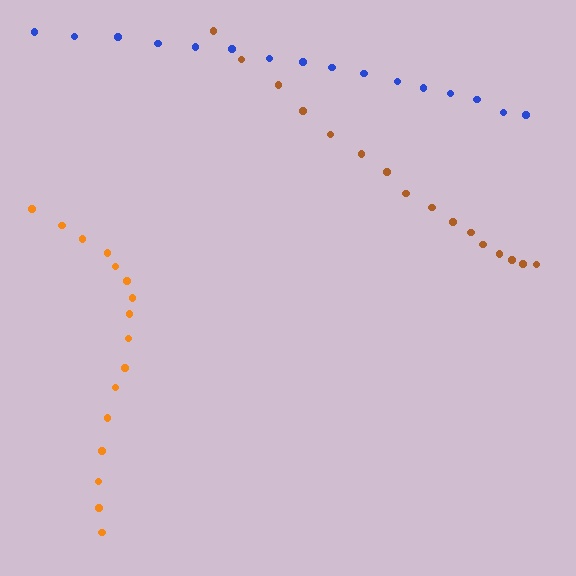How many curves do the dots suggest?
There are 3 distinct paths.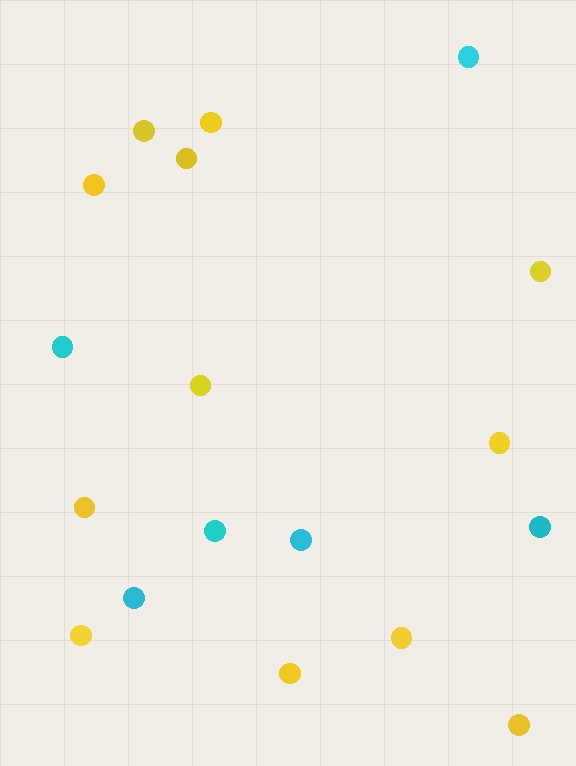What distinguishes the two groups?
There are 2 groups: one group of yellow circles (12) and one group of cyan circles (6).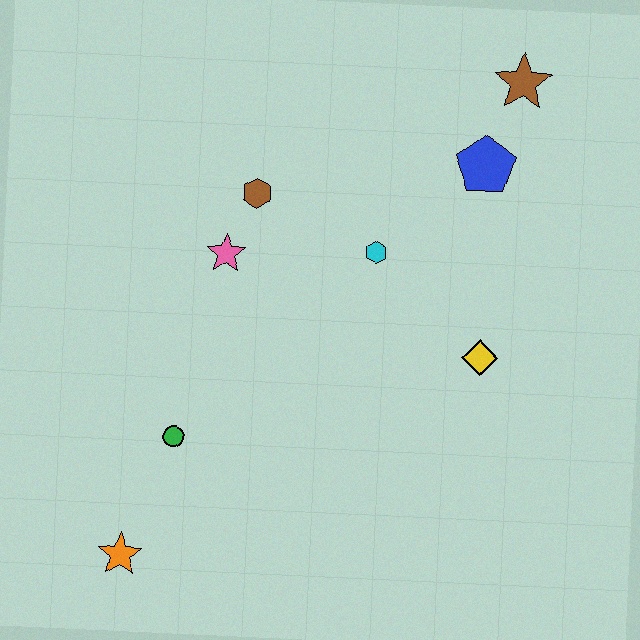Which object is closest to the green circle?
The orange star is closest to the green circle.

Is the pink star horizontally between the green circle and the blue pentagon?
Yes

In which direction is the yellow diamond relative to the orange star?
The yellow diamond is to the right of the orange star.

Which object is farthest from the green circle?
The brown star is farthest from the green circle.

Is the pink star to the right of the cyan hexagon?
No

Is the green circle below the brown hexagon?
Yes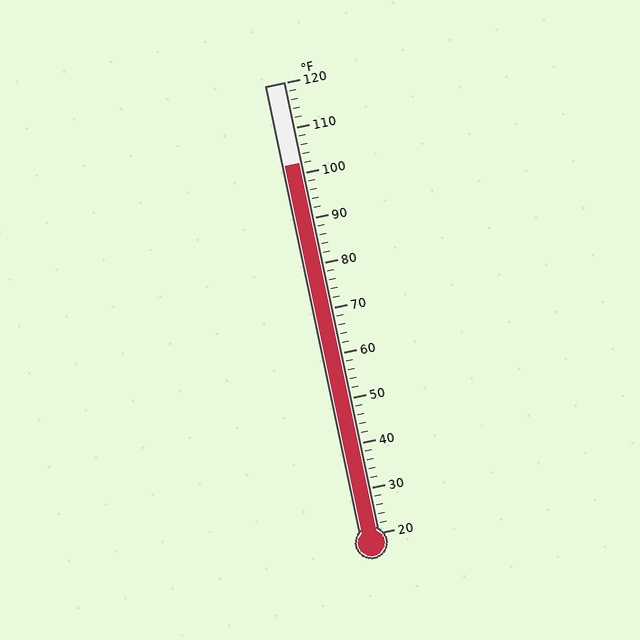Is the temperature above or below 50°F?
The temperature is above 50°F.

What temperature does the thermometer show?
The thermometer shows approximately 102°F.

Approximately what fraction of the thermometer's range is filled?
The thermometer is filled to approximately 80% of its range.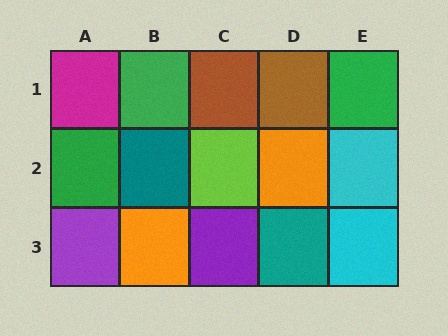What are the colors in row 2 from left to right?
Green, teal, lime, orange, cyan.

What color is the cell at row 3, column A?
Purple.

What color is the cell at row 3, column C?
Purple.